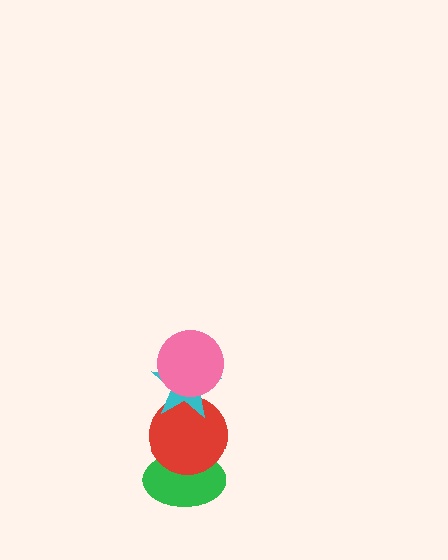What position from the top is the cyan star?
The cyan star is 2nd from the top.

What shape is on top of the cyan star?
The pink circle is on top of the cyan star.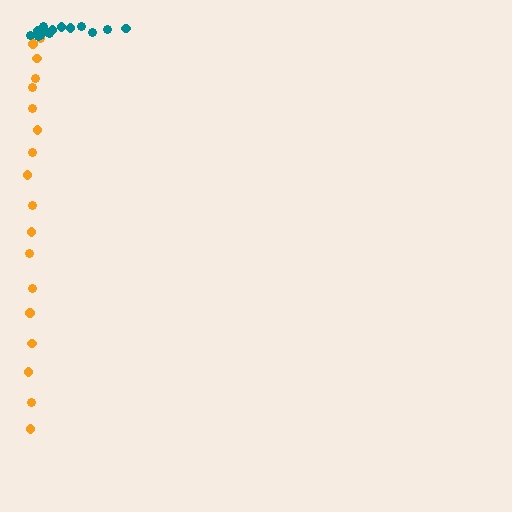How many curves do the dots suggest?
There are 2 distinct paths.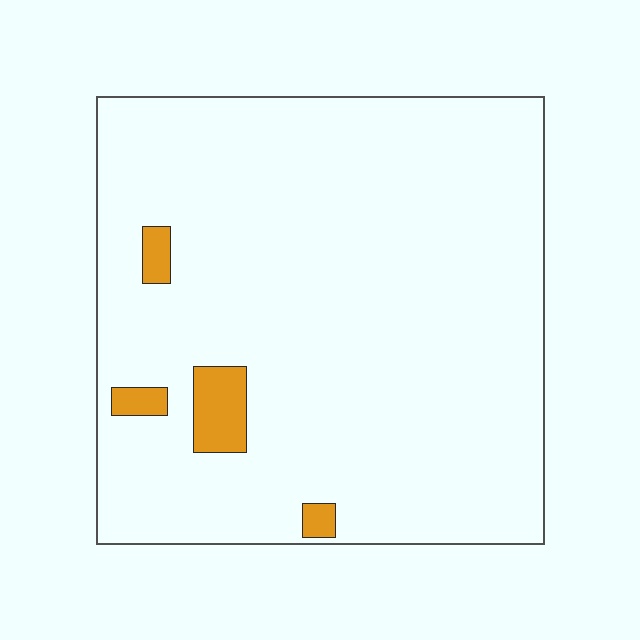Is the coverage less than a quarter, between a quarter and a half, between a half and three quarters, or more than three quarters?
Less than a quarter.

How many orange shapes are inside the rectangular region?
4.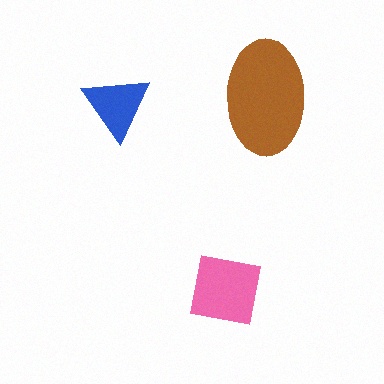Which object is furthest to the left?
The blue triangle is leftmost.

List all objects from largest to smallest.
The brown ellipse, the pink square, the blue triangle.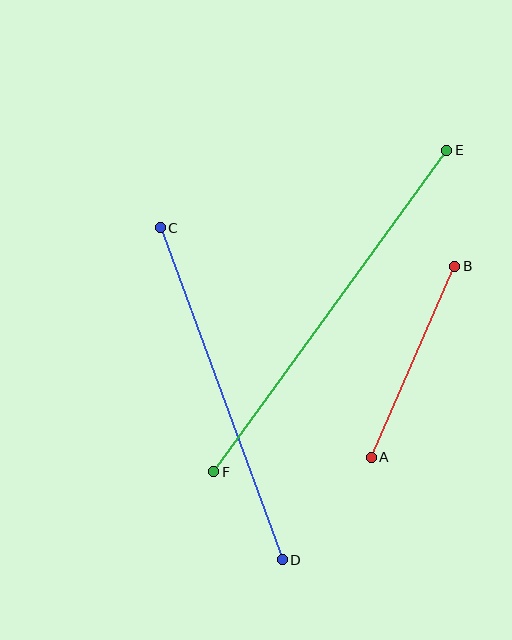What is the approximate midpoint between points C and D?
The midpoint is at approximately (221, 394) pixels.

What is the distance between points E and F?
The distance is approximately 397 pixels.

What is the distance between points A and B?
The distance is approximately 208 pixels.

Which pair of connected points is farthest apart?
Points E and F are farthest apart.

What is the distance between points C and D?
The distance is approximately 354 pixels.